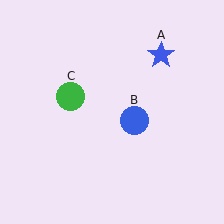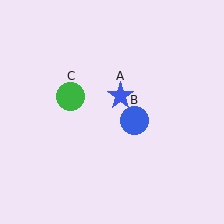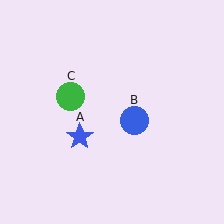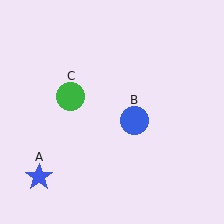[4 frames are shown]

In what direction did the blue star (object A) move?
The blue star (object A) moved down and to the left.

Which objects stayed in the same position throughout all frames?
Blue circle (object B) and green circle (object C) remained stationary.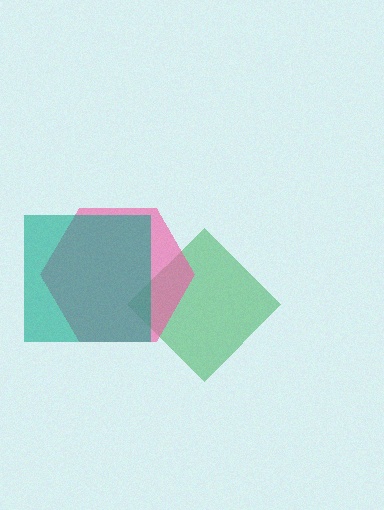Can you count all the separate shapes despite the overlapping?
Yes, there are 3 separate shapes.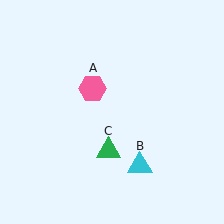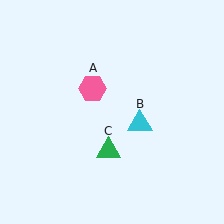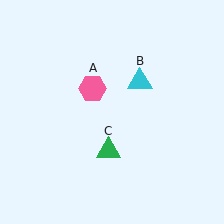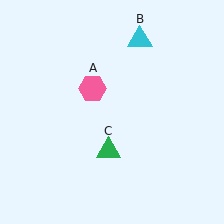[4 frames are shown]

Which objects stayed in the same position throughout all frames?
Pink hexagon (object A) and green triangle (object C) remained stationary.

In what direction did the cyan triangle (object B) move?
The cyan triangle (object B) moved up.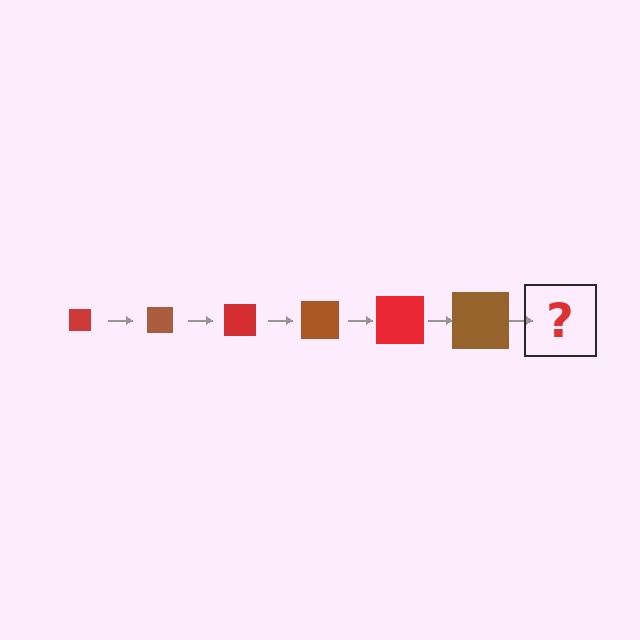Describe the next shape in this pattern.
It should be a red square, larger than the previous one.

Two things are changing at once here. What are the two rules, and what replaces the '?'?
The two rules are that the square grows larger each step and the color cycles through red and brown. The '?' should be a red square, larger than the previous one.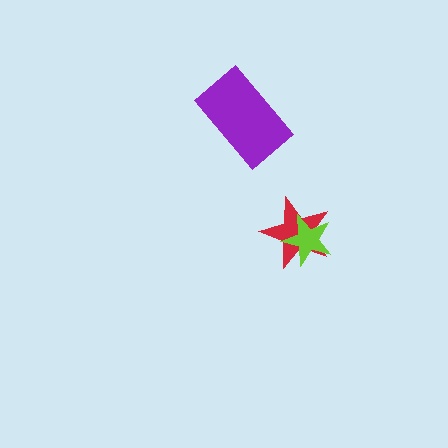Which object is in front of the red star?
The lime star is in front of the red star.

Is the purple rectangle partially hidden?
No, no other shape covers it.